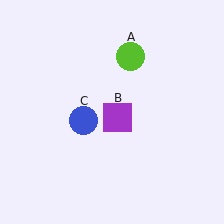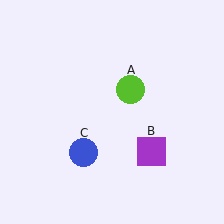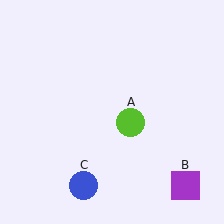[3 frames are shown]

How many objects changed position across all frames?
3 objects changed position: lime circle (object A), purple square (object B), blue circle (object C).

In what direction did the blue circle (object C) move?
The blue circle (object C) moved down.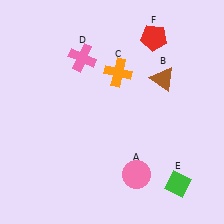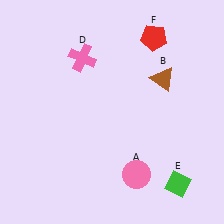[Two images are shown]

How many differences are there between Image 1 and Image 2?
There is 1 difference between the two images.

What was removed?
The orange cross (C) was removed in Image 2.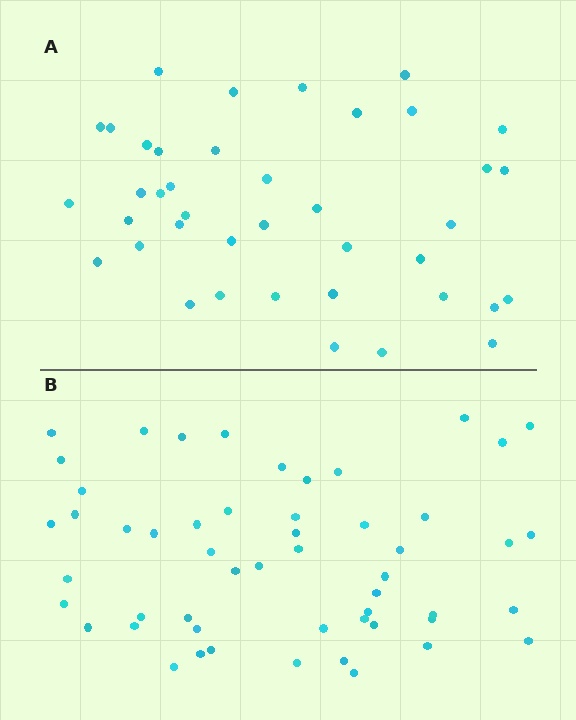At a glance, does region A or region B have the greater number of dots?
Region B (the bottom region) has more dots.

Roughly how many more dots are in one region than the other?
Region B has approximately 15 more dots than region A.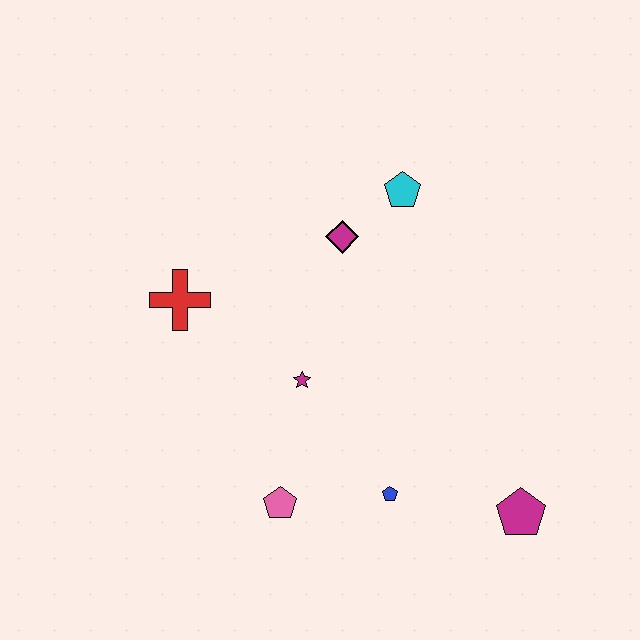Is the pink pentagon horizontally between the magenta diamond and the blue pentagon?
No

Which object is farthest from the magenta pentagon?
The red cross is farthest from the magenta pentagon.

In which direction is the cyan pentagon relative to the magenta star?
The cyan pentagon is above the magenta star.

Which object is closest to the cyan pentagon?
The magenta diamond is closest to the cyan pentagon.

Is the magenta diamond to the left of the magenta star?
No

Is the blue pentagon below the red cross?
Yes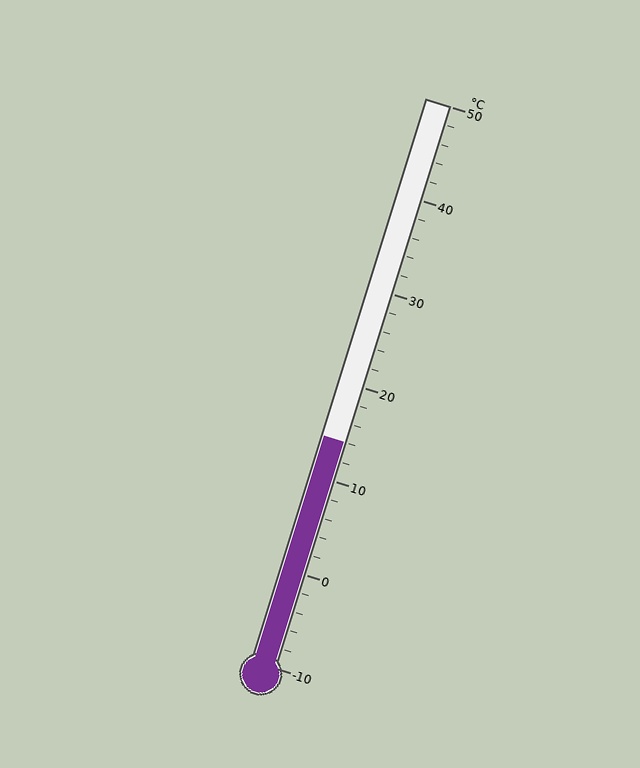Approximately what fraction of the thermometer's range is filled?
The thermometer is filled to approximately 40% of its range.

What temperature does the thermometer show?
The thermometer shows approximately 14°C.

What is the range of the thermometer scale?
The thermometer scale ranges from -10°C to 50°C.